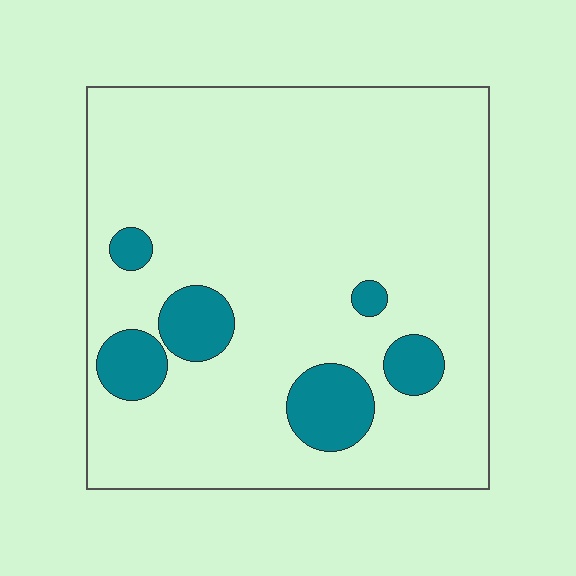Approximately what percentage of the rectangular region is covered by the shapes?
Approximately 15%.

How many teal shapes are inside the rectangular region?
6.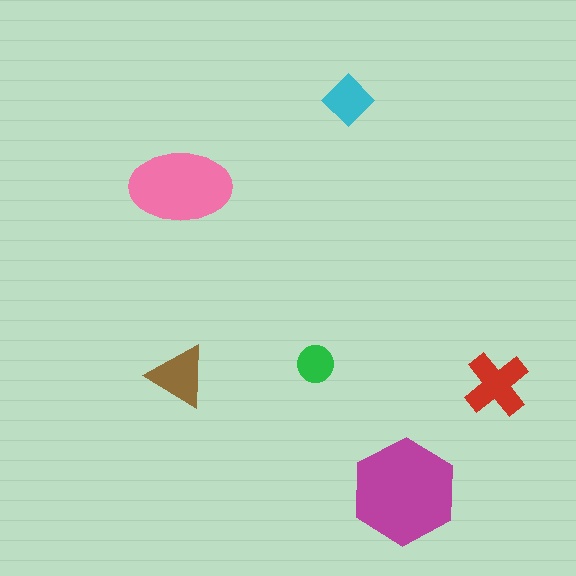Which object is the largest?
The magenta hexagon.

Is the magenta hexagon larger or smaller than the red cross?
Larger.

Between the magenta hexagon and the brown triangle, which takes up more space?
The magenta hexagon.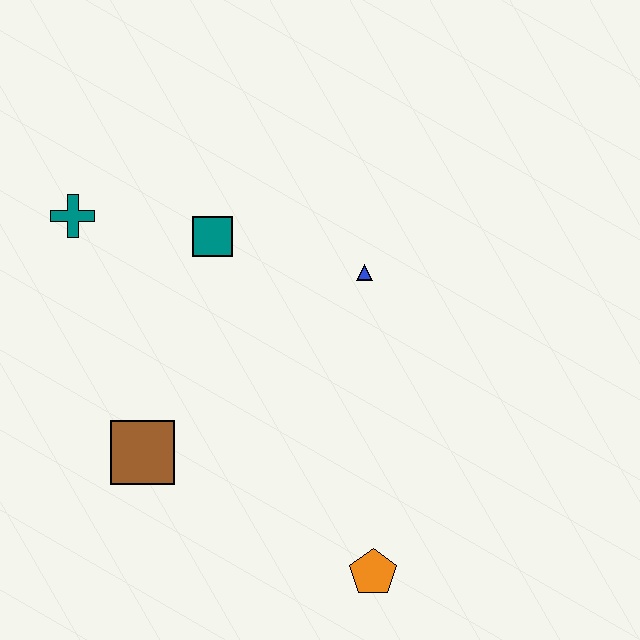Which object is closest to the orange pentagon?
The brown square is closest to the orange pentagon.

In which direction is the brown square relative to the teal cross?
The brown square is below the teal cross.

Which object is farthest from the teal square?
The orange pentagon is farthest from the teal square.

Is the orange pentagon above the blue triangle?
No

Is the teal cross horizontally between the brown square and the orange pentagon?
No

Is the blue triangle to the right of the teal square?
Yes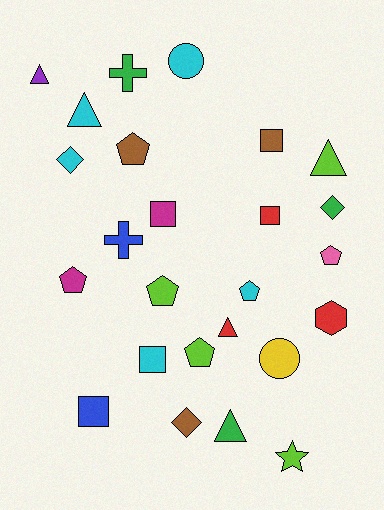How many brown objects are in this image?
There are 3 brown objects.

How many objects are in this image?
There are 25 objects.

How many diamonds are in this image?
There are 3 diamonds.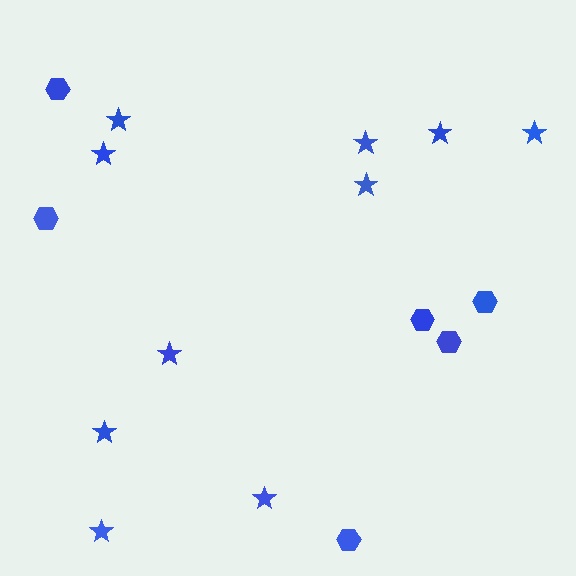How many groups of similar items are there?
There are 2 groups: one group of hexagons (6) and one group of stars (10).